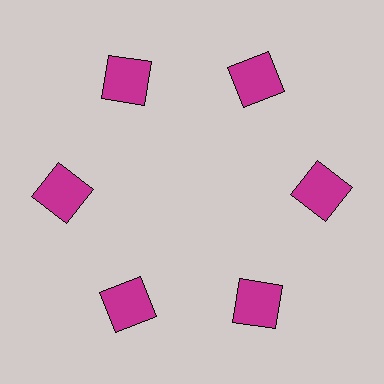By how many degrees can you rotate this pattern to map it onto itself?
The pattern maps onto itself every 60 degrees of rotation.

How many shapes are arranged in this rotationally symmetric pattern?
There are 6 shapes, arranged in 6 groups of 1.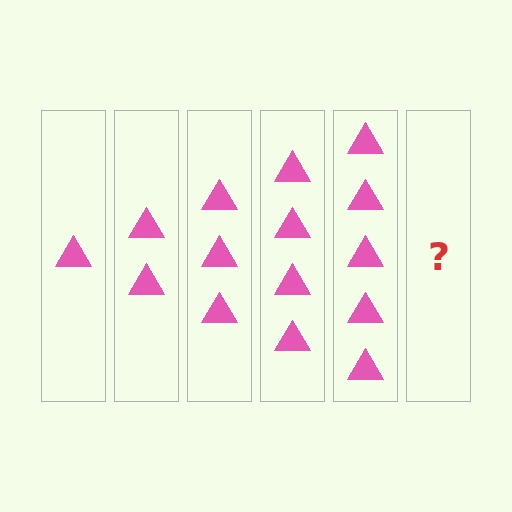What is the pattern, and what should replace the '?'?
The pattern is that each step adds one more triangle. The '?' should be 6 triangles.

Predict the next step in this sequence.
The next step is 6 triangles.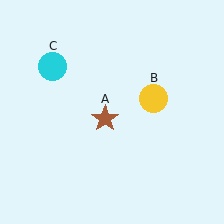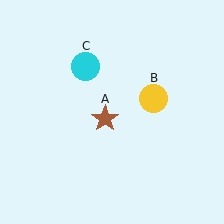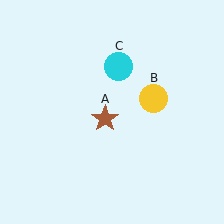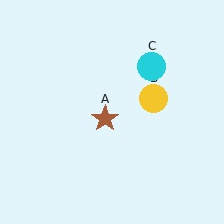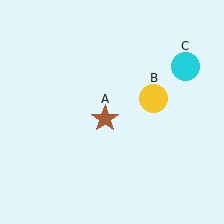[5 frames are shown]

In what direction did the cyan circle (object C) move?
The cyan circle (object C) moved right.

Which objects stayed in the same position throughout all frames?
Brown star (object A) and yellow circle (object B) remained stationary.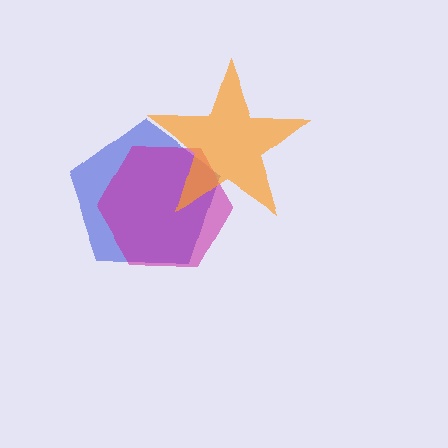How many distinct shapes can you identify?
There are 3 distinct shapes: a blue pentagon, a magenta hexagon, an orange star.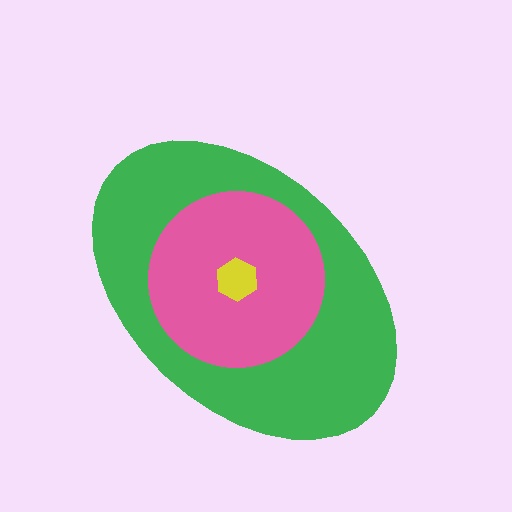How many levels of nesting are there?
3.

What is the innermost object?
The yellow hexagon.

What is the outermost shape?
The green ellipse.